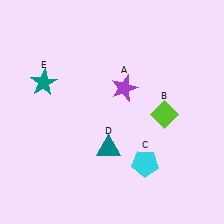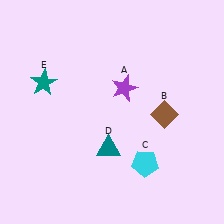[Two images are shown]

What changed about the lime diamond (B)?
In Image 1, B is lime. In Image 2, it changed to brown.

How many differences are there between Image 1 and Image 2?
There is 1 difference between the two images.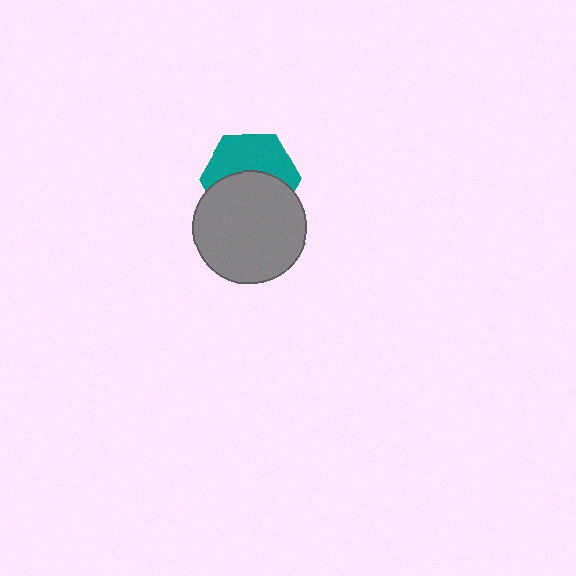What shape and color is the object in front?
The object in front is a gray circle.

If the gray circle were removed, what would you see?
You would see the complete teal hexagon.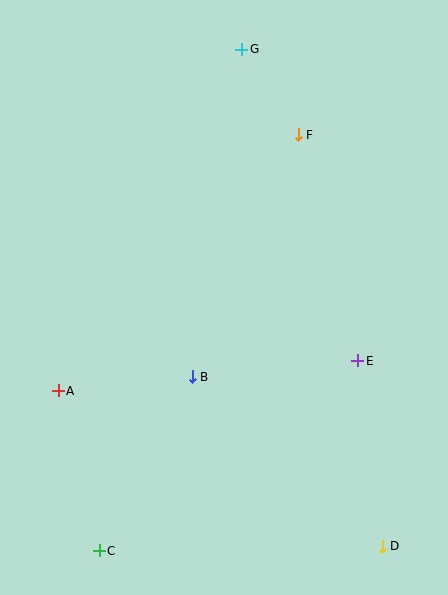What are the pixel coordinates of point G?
Point G is at (242, 49).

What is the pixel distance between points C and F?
The distance between C and F is 461 pixels.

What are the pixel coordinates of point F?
Point F is at (298, 135).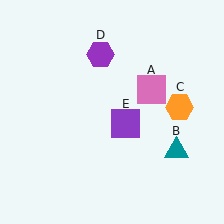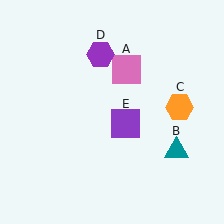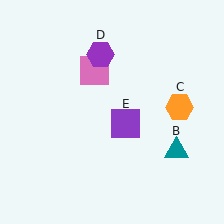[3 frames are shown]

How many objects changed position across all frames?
1 object changed position: pink square (object A).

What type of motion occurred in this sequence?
The pink square (object A) rotated counterclockwise around the center of the scene.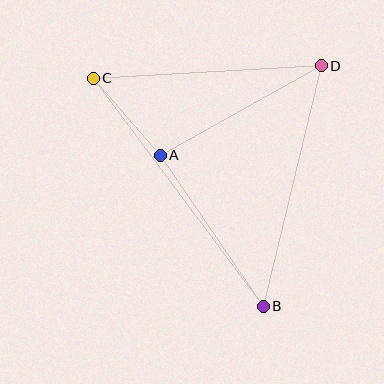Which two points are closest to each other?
Points A and C are closest to each other.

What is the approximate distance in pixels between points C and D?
The distance between C and D is approximately 229 pixels.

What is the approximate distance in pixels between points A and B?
The distance between A and B is approximately 183 pixels.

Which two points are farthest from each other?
Points B and C are farthest from each other.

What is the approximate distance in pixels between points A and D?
The distance between A and D is approximately 184 pixels.